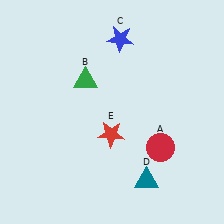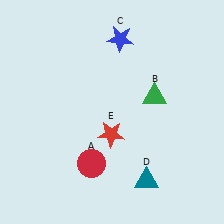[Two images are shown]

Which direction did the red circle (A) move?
The red circle (A) moved left.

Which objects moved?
The objects that moved are: the red circle (A), the green triangle (B).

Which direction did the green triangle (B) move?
The green triangle (B) moved right.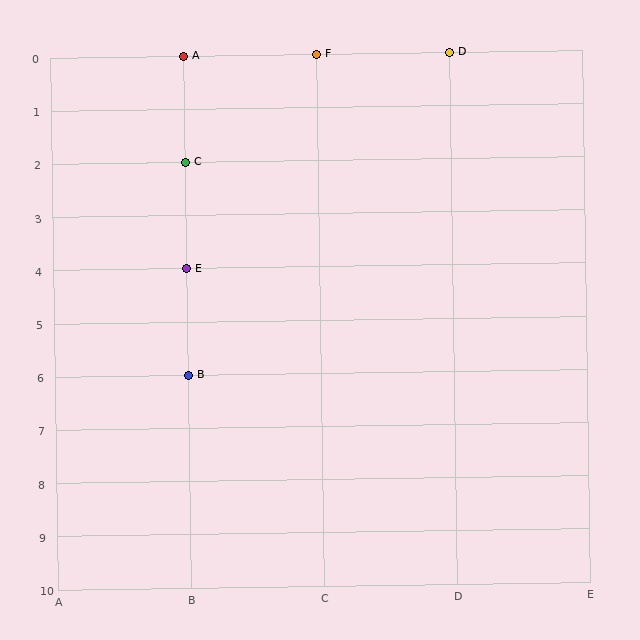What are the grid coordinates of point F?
Point F is at grid coordinates (C, 0).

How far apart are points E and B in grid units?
Points E and B are 2 rows apart.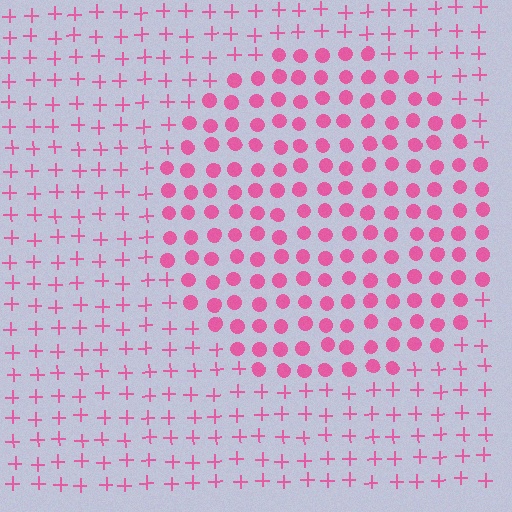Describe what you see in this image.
The image is filled with small pink elements arranged in a uniform grid. A circle-shaped region contains circles, while the surrounding area contains plus signs. The boundary is defined purely by the change in element shape.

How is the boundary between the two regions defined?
The boundary is defined by a change in element shape: circles inside vs. plus signs outside. All elements share the same color and spacing.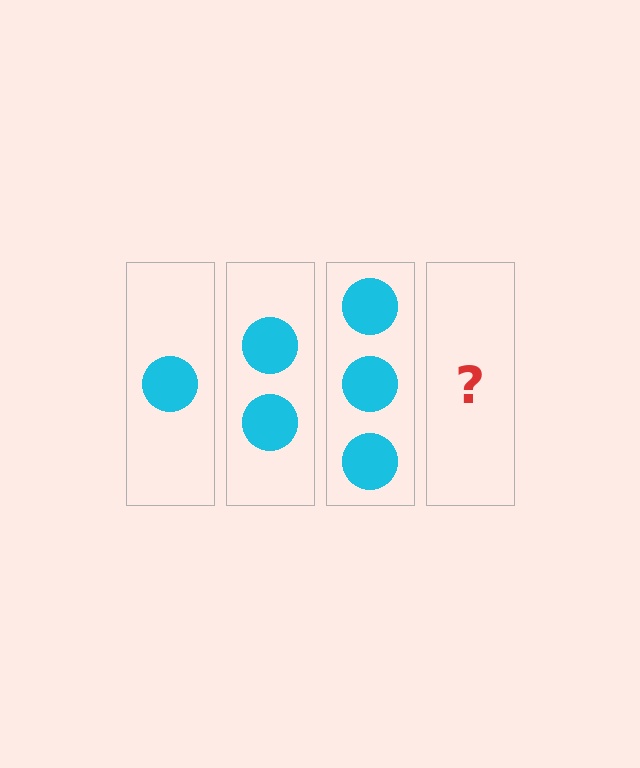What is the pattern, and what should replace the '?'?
The pattern is that each step adds one more circle. The '?' should be 4 circles.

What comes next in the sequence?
The next element should be 4 circles.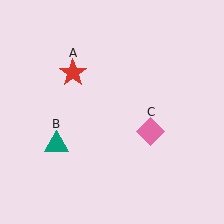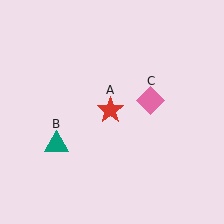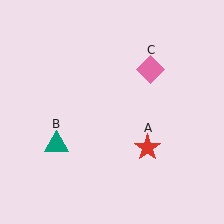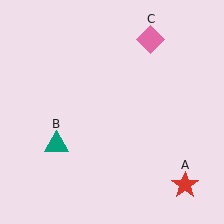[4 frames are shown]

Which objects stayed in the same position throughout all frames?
Teal triangle (object B) remained stationary.